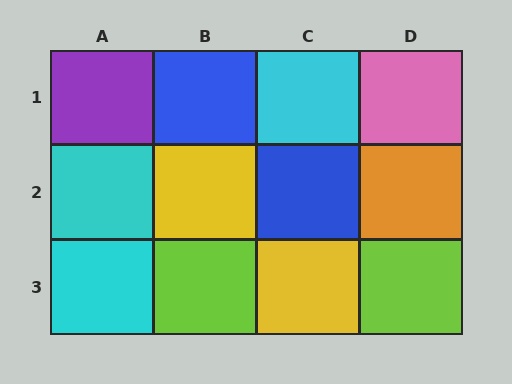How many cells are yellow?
2 cells are yellow.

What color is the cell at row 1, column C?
Cyan.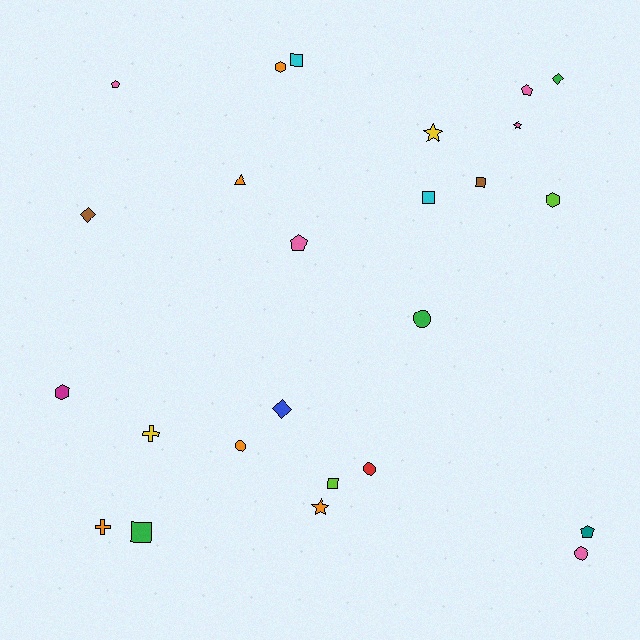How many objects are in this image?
There are 25 objects.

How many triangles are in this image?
There is 1 triangle.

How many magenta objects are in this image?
There is 1 magenta object.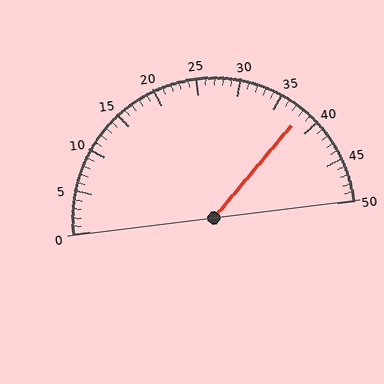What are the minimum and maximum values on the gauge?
The gauge ranges from 0 to 50.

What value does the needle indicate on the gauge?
The needle indicates approximately 38.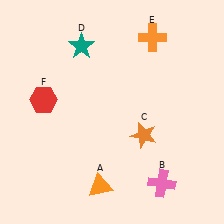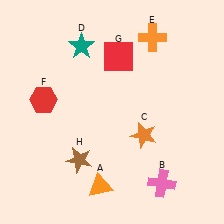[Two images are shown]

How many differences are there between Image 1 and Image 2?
There are 2 differences between the two images.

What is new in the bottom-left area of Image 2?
A brown star (H) was added in the bottom-left area of Image 2.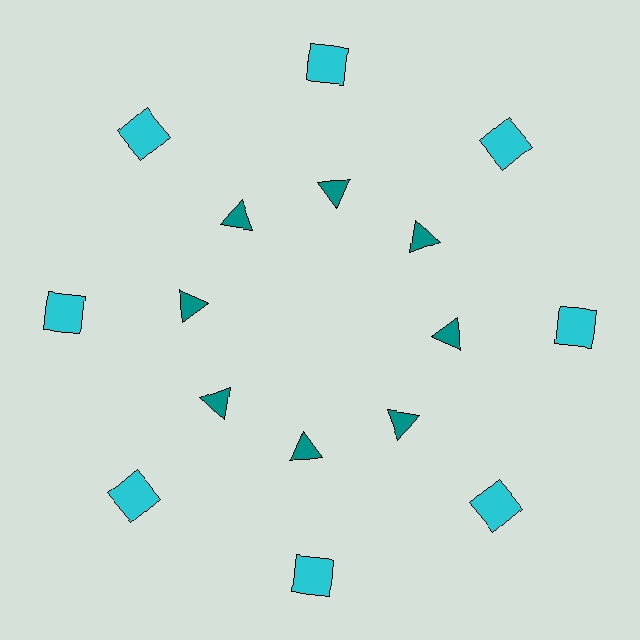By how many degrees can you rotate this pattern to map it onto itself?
The pattern maps onto itself every 45 degrees of rotation.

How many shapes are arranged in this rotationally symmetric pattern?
There are 16 shapes, arranged in 8 groups of 2.